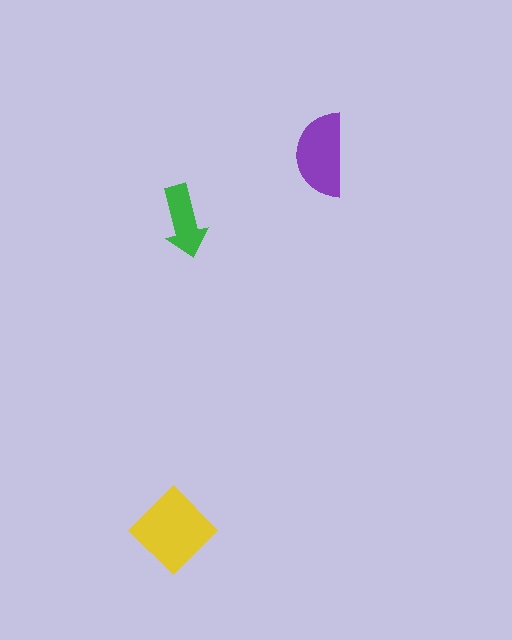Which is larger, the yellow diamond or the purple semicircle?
The yellow diamond.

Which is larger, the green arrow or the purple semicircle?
The purple semicircle.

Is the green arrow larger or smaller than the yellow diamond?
Smaller.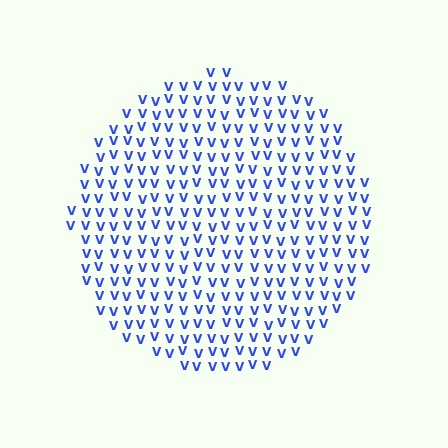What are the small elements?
The small elements are letter V's.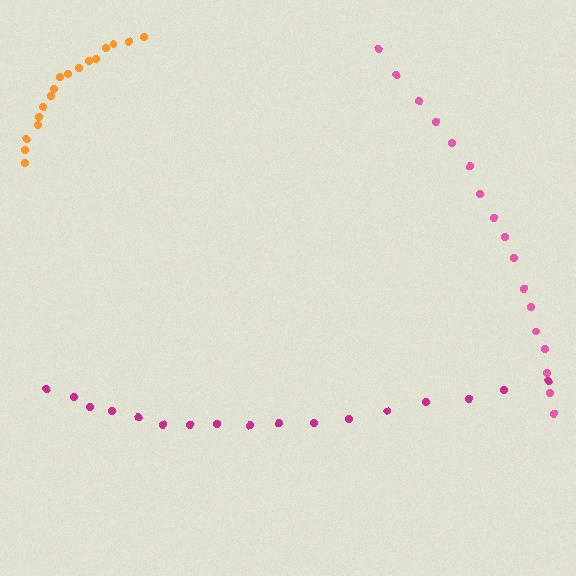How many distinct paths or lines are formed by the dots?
There are 3 distinct paths.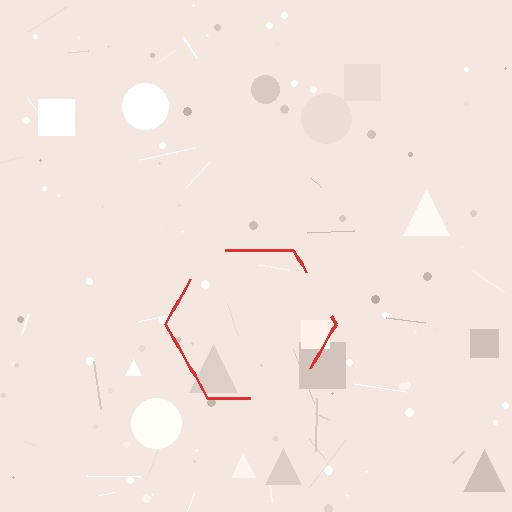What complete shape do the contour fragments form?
The contour fragments form a hexagon.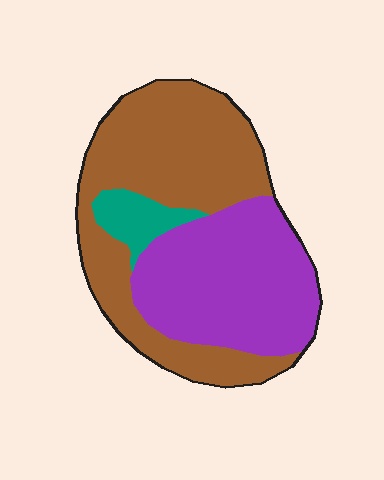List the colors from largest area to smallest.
From largest to smallest: brown, purple, teal.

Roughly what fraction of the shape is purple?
Purple covers around 40% of the shape.